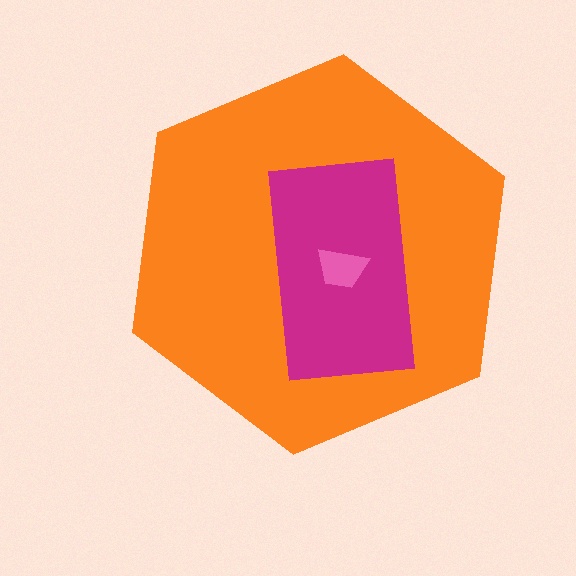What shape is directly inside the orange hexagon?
The magenta rectangle.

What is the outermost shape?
The orange hexagon.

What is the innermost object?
The pink trapezoid.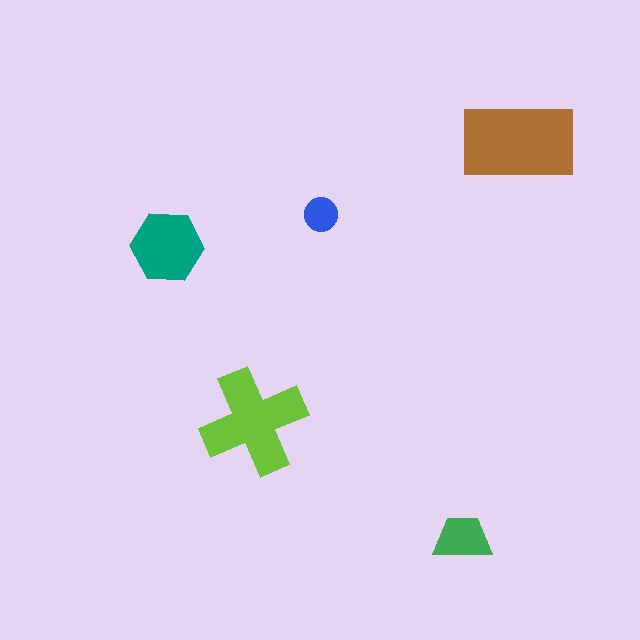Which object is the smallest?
The blue circle.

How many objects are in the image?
There are 5 objects in the image.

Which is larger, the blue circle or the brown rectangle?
The brown rectangle.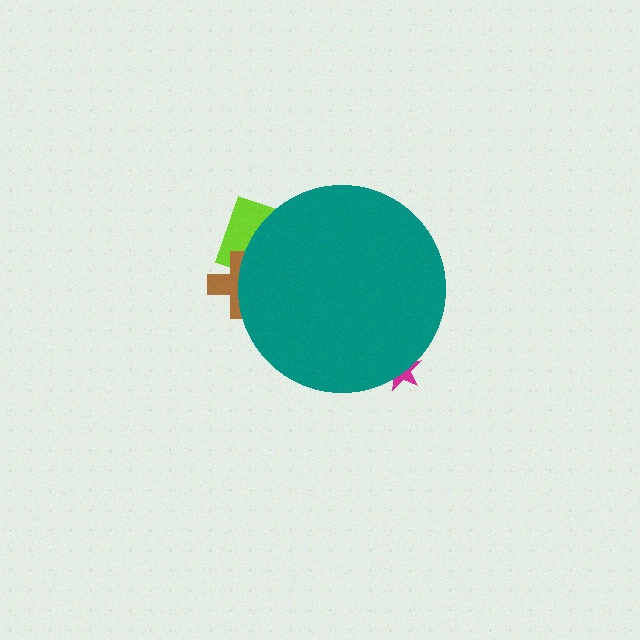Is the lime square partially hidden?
Yes, the lime square is partially hidden behind the teal circle.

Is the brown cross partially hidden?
Yes, the brown cross is partially hidden behind the teal circle.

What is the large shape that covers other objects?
A teal circle.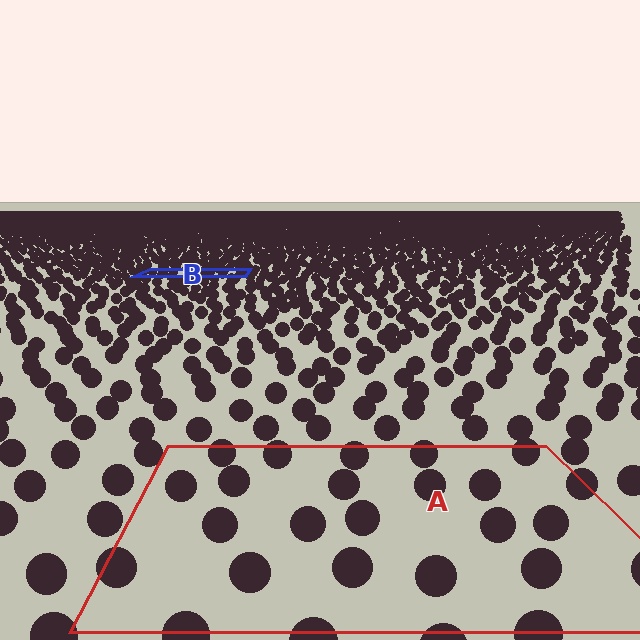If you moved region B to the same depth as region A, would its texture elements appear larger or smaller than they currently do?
They would appear larger. At a closer depth, the same texture elements are projected at a bigger on-screen size.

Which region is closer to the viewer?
Region A is closer. The texture elements there are larger and more spread out.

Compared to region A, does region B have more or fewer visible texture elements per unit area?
Region B has more texture elements per unit area — they are packed more densely because it is farther away.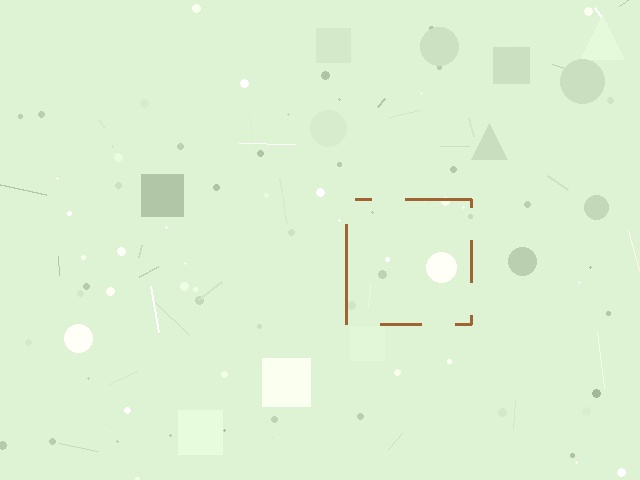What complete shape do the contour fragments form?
The contour fragments form a square.